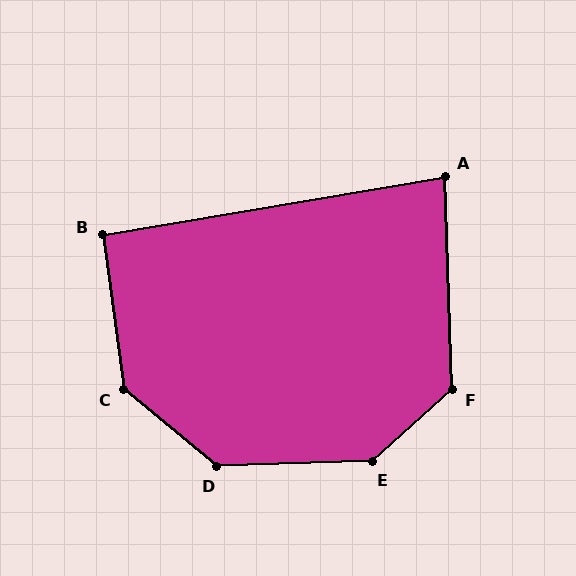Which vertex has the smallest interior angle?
A, at approximately 82 degrees.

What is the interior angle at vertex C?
Approximately 138 degrees (obtuse).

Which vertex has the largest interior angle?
E, at approximately 140 degrees.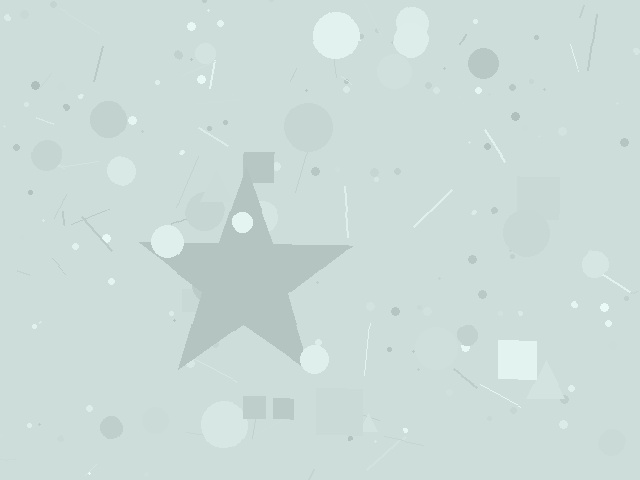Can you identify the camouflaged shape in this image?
The camouflaged shape is a star.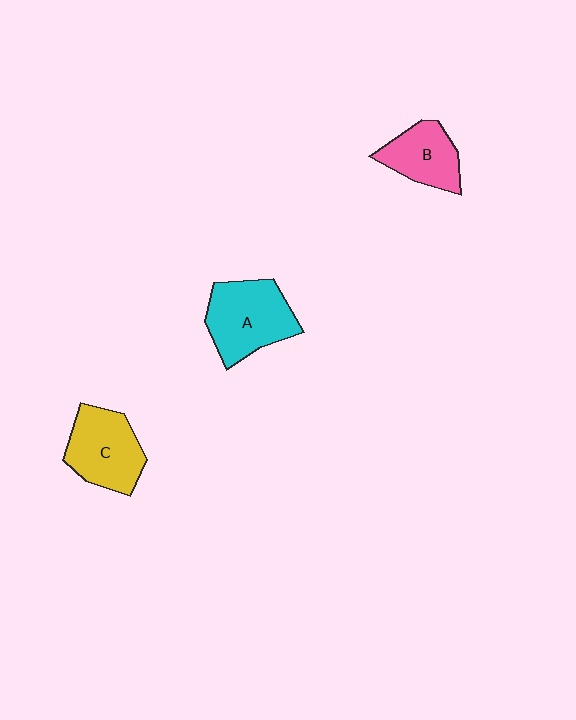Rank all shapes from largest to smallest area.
From largest to smallest: A (cyan), C (yellow), B (pink).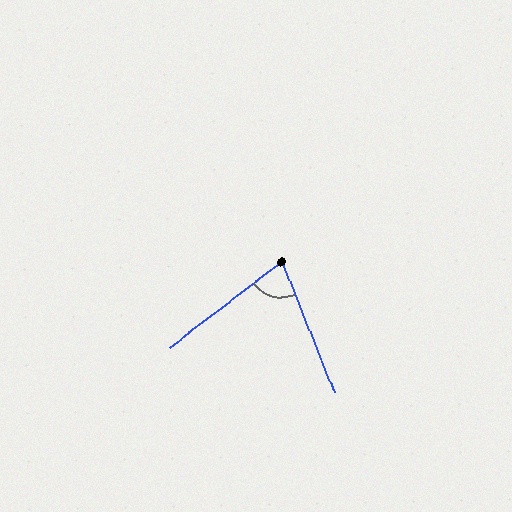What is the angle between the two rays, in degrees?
Approximately 74 degrees.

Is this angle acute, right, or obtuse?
It is acute.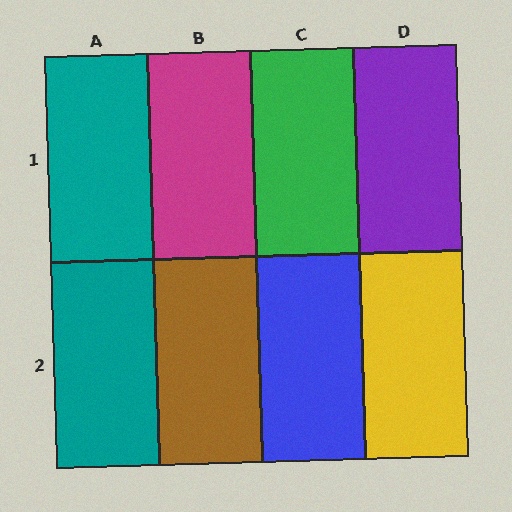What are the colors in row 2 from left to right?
Teal, brown, blue, yellow.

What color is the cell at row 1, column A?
Teal.